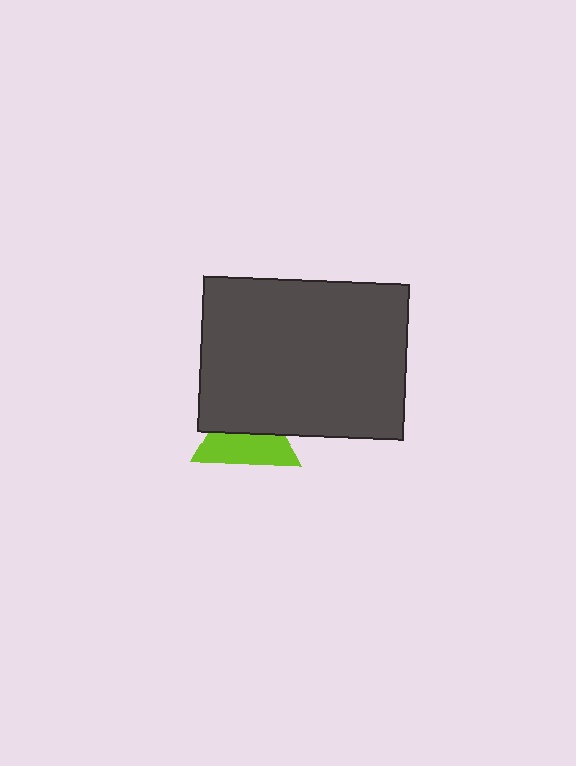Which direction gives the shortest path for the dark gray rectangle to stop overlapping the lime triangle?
Moving up gives the shortest separation.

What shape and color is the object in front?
The object in front is a dark gray rectangle.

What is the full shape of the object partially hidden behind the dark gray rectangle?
The partially hidden object is a lime triangle.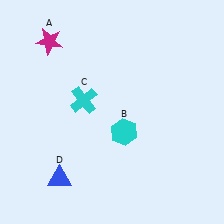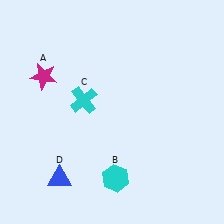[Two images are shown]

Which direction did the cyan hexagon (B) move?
The cyan hexagon (B) moved down.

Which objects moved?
The objects that moved are: the magenta star (A), the cyan hexagon (B).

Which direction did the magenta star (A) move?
The magenta star (A) moved down.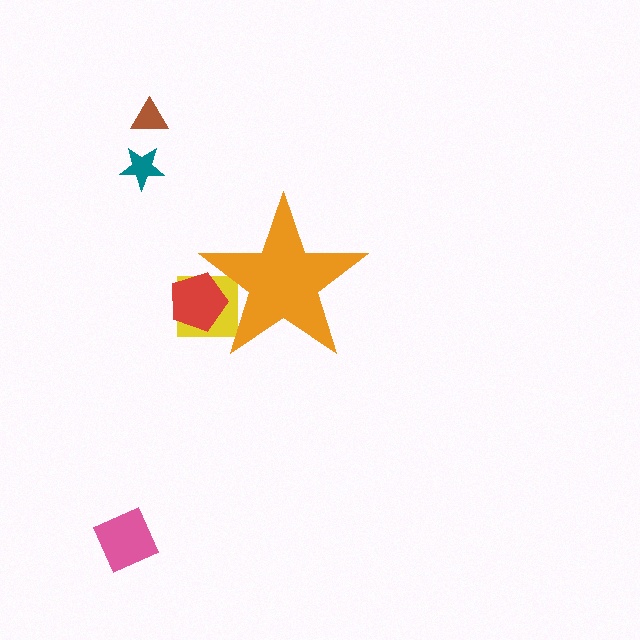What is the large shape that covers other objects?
An orange star.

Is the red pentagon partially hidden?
Yes, the red pentagon is partially hidden behind the orange star.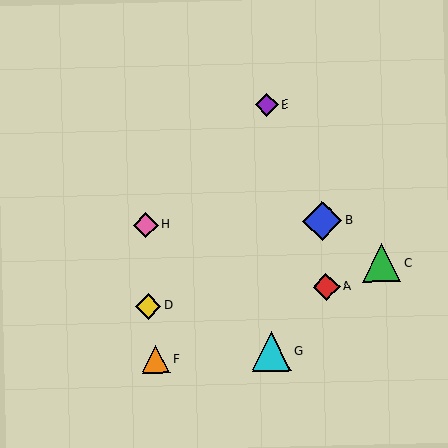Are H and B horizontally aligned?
Yes, both are at y≈225.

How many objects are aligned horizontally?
2 objects (B, H) are aligned horizontally.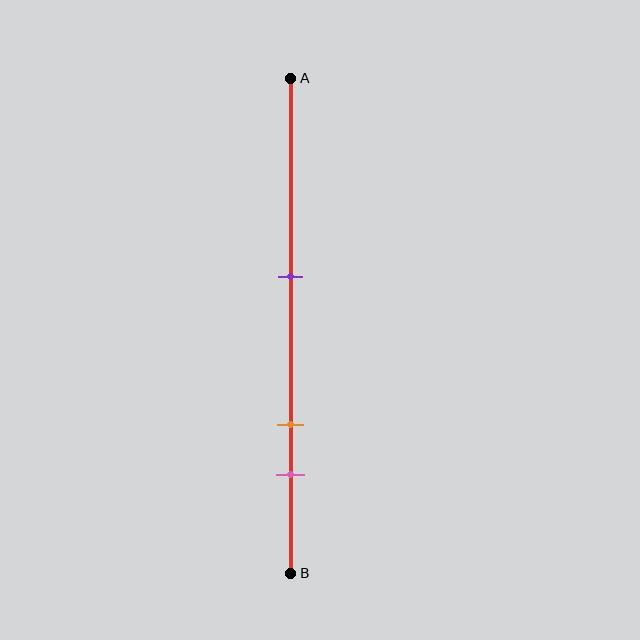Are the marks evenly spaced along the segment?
No, the marks are not evenly spaced.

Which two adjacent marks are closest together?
The orange and pink marks are the closest adjacent pair.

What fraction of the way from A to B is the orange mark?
The orange mark is approximately 70% (0.7) of the way from A to B.